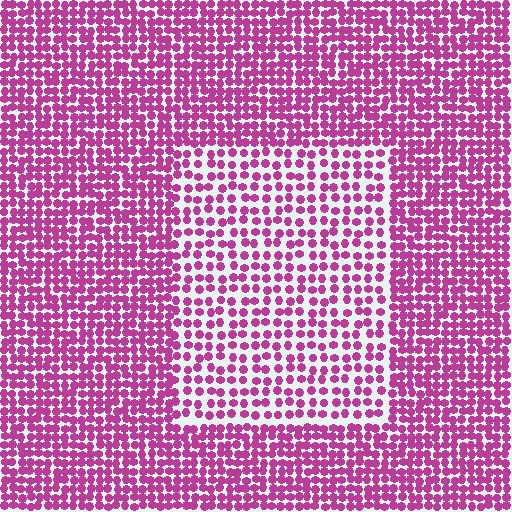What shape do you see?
I see a rectangle.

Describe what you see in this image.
The image contains small magenta elements arranged at two different densities. A rectangle-shaped region is visible where the elements are less densely packed than the surrounding area.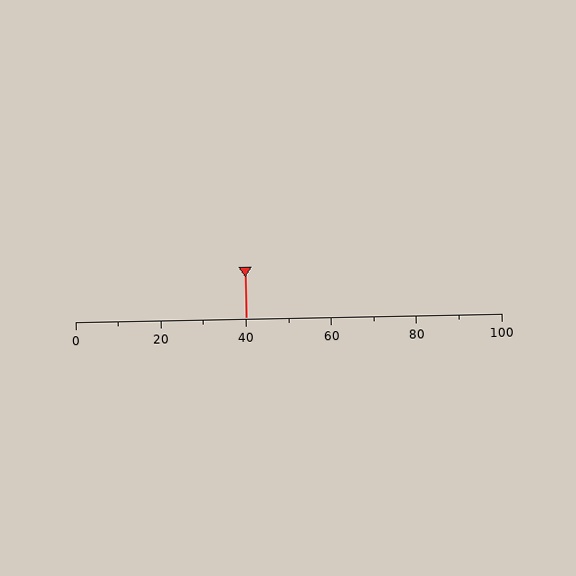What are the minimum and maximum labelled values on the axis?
The axis runs from 0 to 100.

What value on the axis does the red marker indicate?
The marker indicates approximately 40.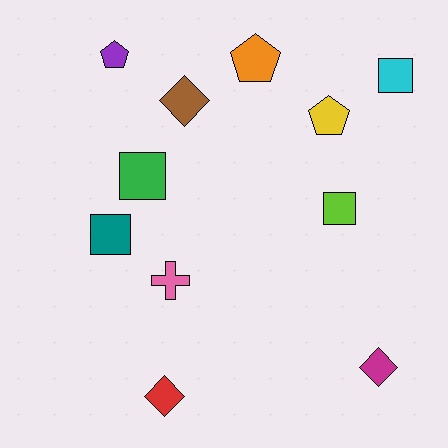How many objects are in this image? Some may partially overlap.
There are 11 objects.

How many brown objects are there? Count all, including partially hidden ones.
There is 1 brown object.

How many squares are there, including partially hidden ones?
There are 4 squares.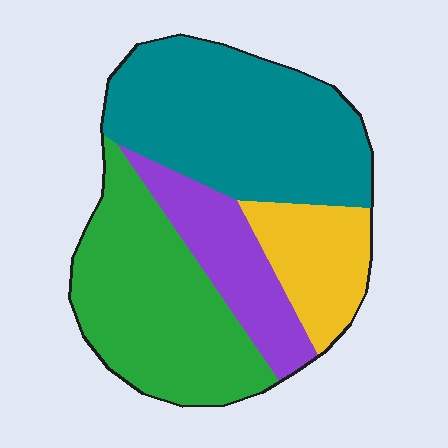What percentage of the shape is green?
Green covers about 35% of the shape.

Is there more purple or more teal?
Teal.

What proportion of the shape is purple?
Purple covers 16% of the shape.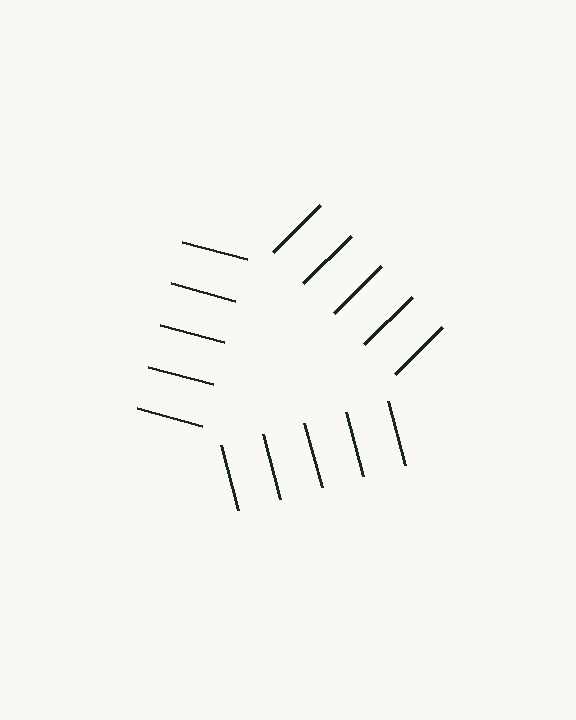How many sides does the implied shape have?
3 sides — the line-ends trace a triangle.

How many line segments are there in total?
15 — 5 along each of the 3 edges.